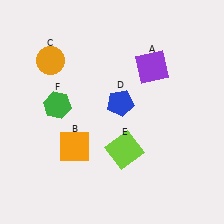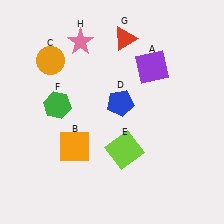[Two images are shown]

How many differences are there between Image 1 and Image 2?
There are 2 differences between the two images.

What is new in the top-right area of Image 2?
A red triangle (G) was added in the top-right area of Image 2.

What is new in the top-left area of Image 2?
A pink star (H) was added in the top-left area of Image 2.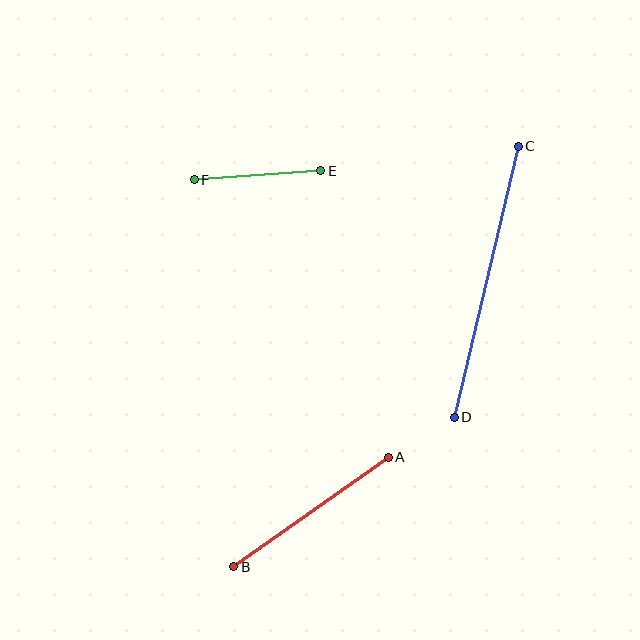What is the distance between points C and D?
The distance is approximately 278 pixels.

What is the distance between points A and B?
The distance is approximately 189 pixels.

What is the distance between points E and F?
The distance is approximately 127 pixels.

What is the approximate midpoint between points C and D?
The midpoint is at approximately (486, 282) pixels.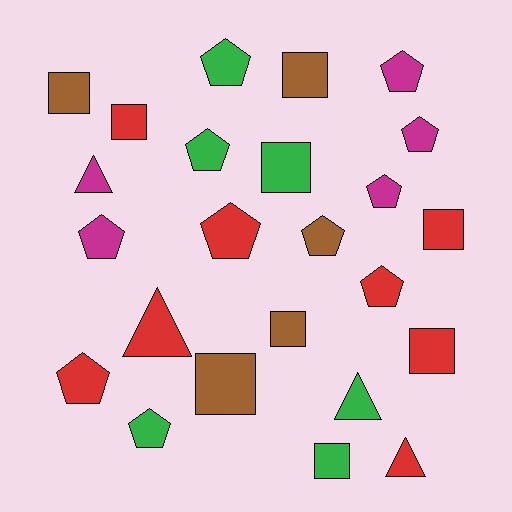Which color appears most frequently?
Red, with 8 objects.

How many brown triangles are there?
There are no brown triangles.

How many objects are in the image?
There are 24 objects.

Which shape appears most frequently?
Pentagon, with 11 objects.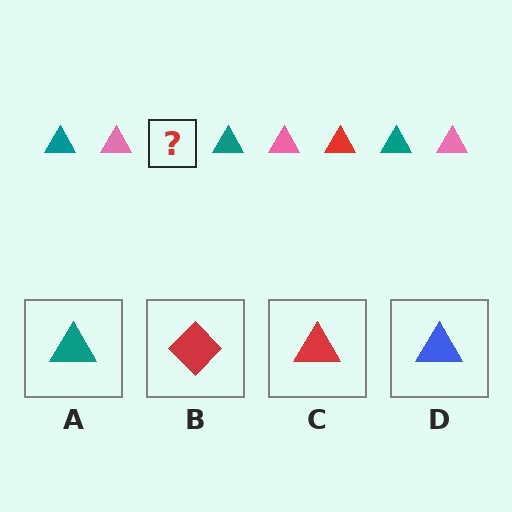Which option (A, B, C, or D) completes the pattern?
C.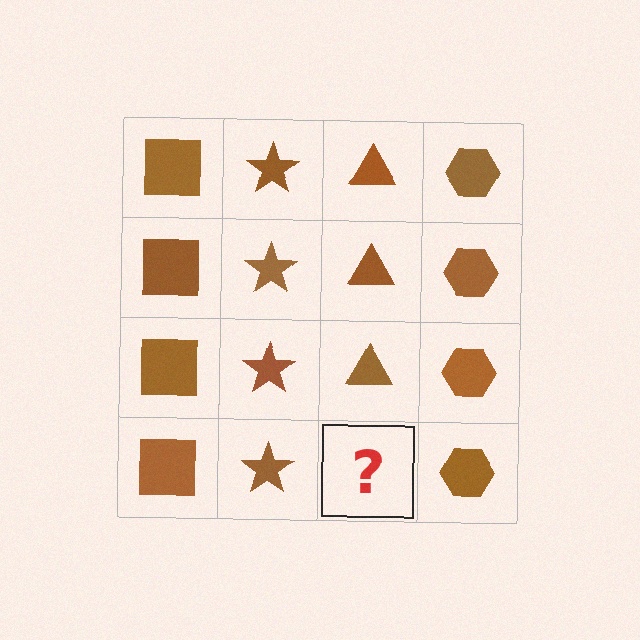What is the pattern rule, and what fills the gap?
The rule is that each column has a consistent shape. The gap should be filled with a brown triangle.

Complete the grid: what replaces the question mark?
The question mark should be replaced with a brown triangle.